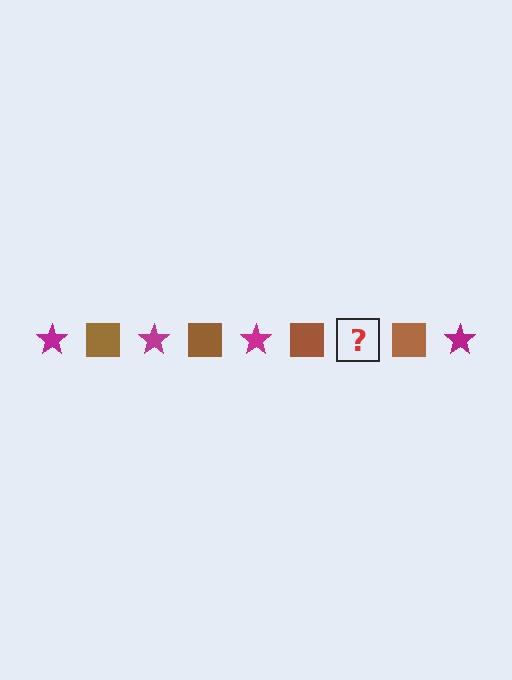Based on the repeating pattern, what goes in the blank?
The blank should be a magenta star.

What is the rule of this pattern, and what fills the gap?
The rule is that the pattern alternates between magenta star and brown square. The gap should be filled with a magenta star.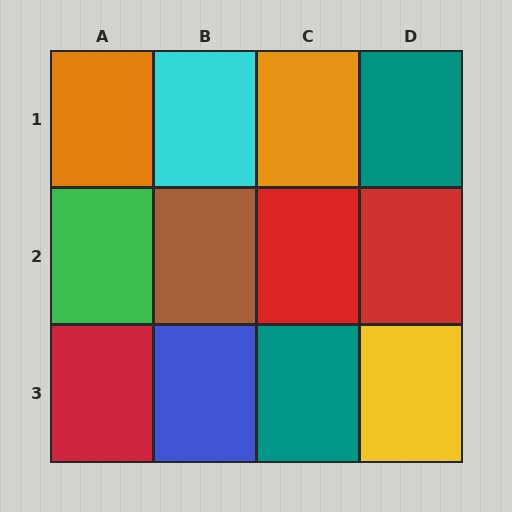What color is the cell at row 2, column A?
Green.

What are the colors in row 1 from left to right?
Orange, cyan, orange, teal.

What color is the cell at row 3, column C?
Teal.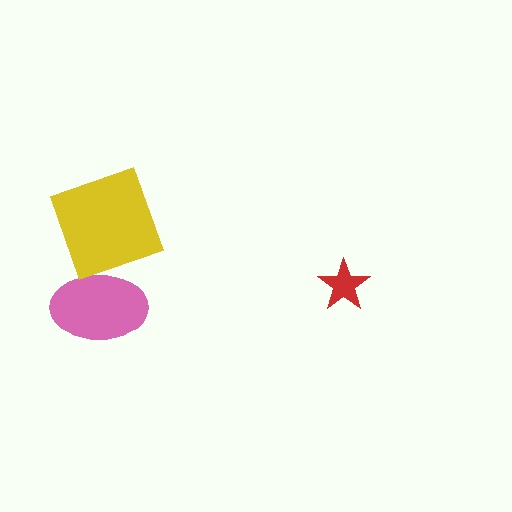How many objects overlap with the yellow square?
1 object overlaps with the yellow square.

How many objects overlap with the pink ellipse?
1 object overlaps with the pink ellipse.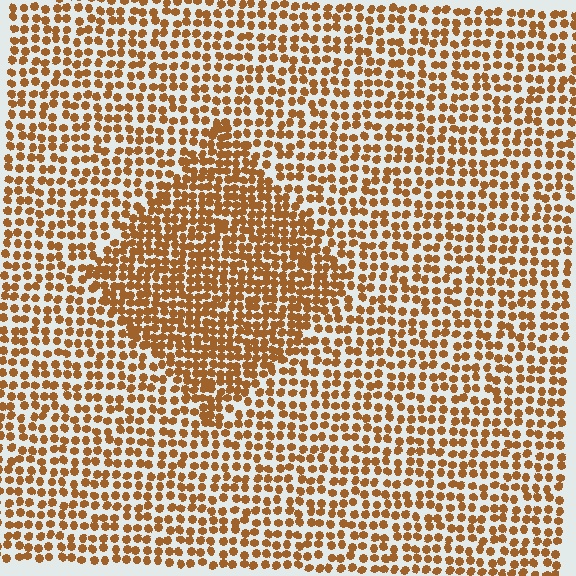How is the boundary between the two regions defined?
The boundary is defined by a change in element density (approximately 1.6x ratio). All elements are the same color, size, and shape.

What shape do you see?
I see a diamond.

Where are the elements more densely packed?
The elements are more densely packed inside the diamond boundary.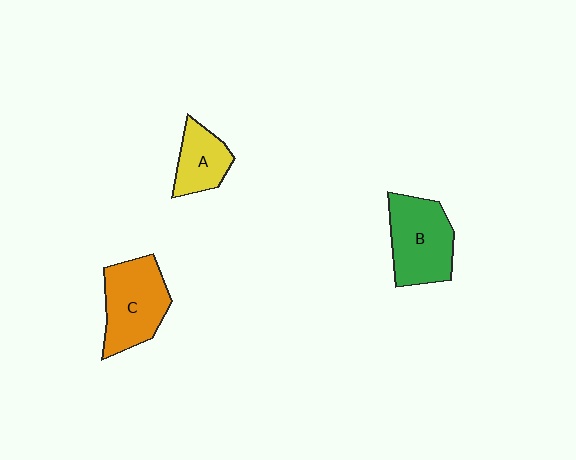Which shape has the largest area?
Shape B (green).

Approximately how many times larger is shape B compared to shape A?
Approximately 1.6 times.